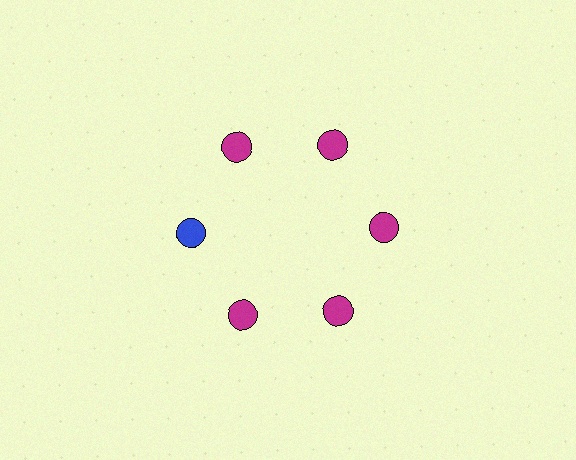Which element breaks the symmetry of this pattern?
The blue circle at roughly the 9 o'clock position breaks the symmetry. All other shapes are magenta circles.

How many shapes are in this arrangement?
There are 6 shapes arranged in a ring pattern.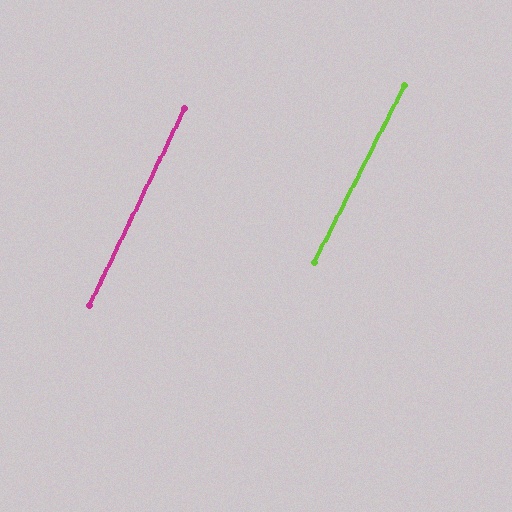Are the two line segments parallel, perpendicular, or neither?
Parallel — their directions differ by only 1.4°.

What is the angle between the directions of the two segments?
Approximately 1 degree.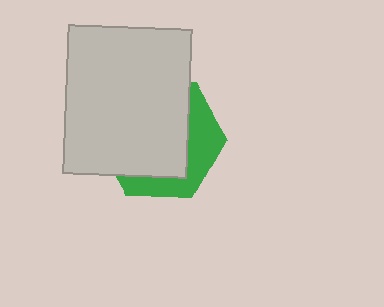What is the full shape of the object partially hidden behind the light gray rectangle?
The partially hidden object is a green hexagon.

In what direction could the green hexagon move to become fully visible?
The green hexagon could move toward the lower-right. That would shift it out from behind the light gray rectangle entirely.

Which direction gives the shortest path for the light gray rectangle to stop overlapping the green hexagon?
Moving toward the upper-left gives the shortest separation.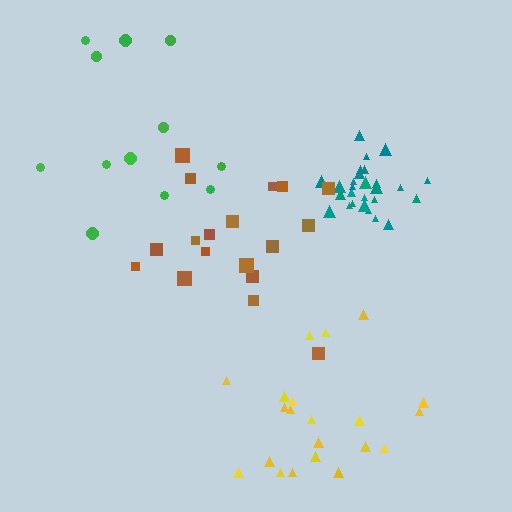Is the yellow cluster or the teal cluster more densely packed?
Teal.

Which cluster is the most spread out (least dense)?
Green.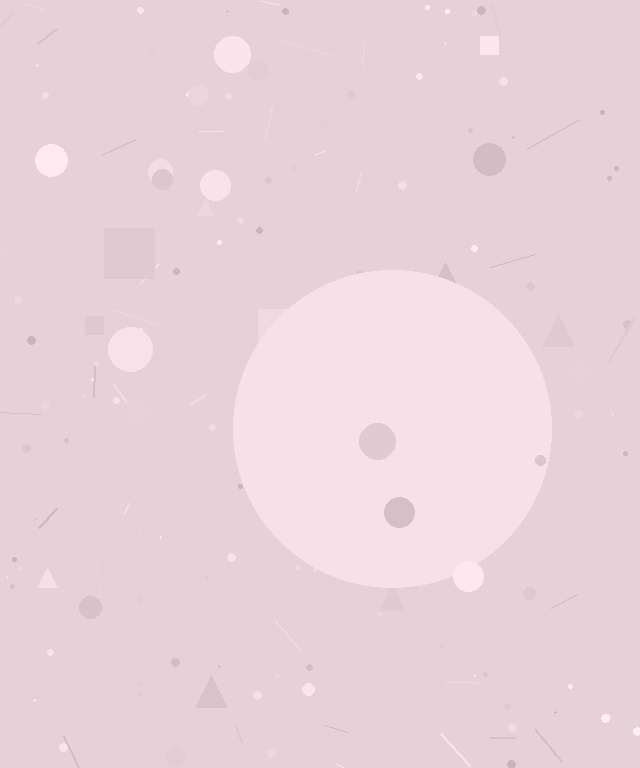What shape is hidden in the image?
A circle is hidden in the image.